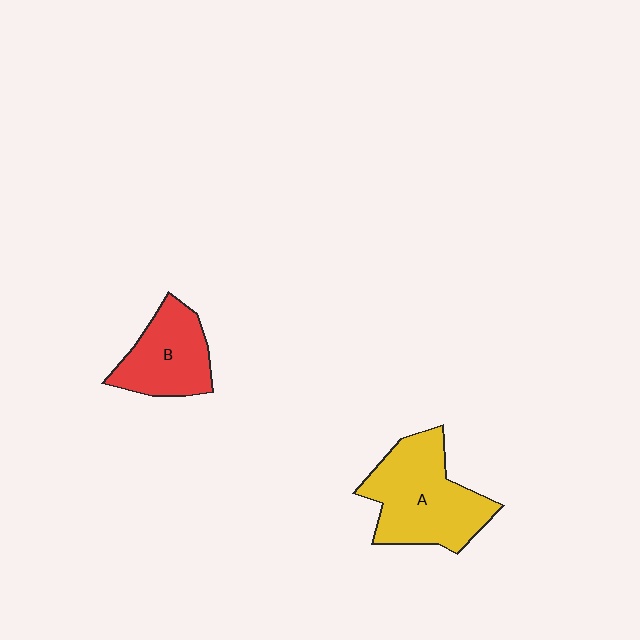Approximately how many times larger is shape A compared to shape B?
Approximately 1.5 times.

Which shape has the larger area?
Shape A (yellow).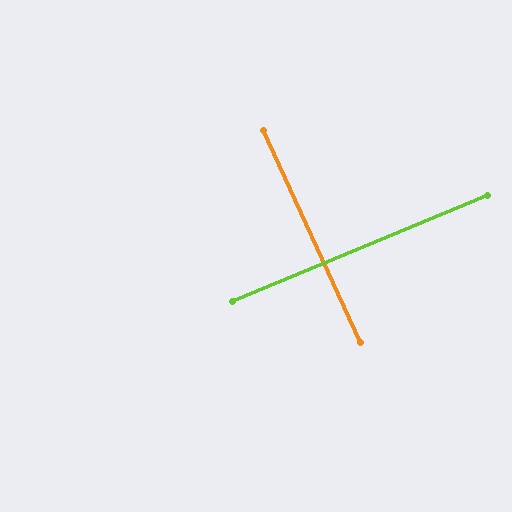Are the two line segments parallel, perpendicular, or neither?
Perpendicular — they meet at approximately 88°.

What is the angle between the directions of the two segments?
Approximately 88 degrees.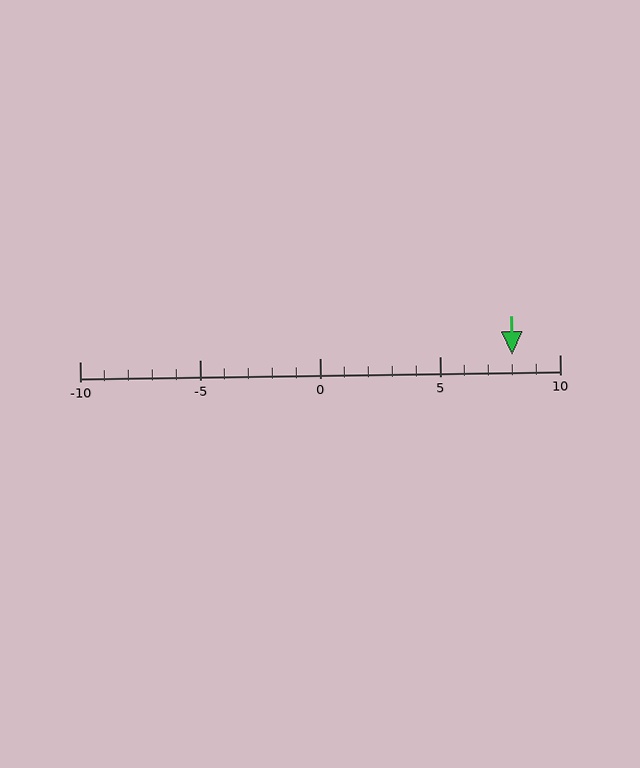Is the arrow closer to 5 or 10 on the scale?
The arrow is closer to 10.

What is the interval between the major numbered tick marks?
The major tick marks are spaced 5 units apart.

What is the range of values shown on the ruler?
The ruler shows values from -10 to 10.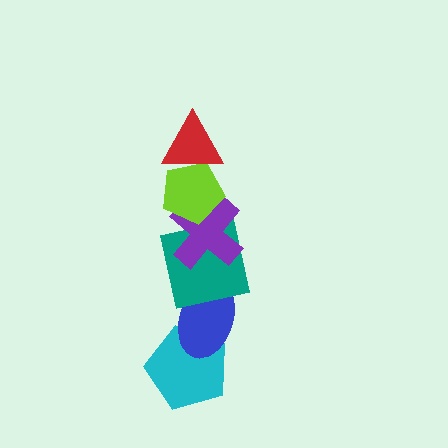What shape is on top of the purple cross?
The lime pentagon is on top of the purple cross.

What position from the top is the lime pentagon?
The lime pentagon is 2nd from the top.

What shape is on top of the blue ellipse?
The teal square is on top of the blue ellipse.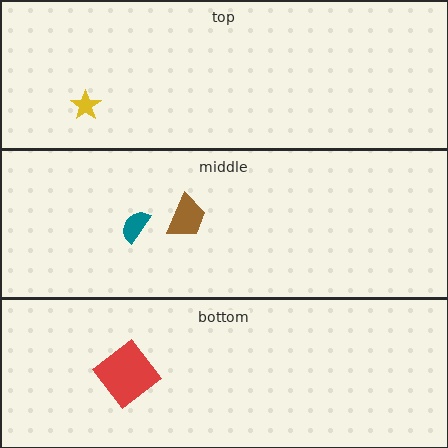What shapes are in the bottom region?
The red diamond.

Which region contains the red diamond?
The bottom region.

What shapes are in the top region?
The yellow star.